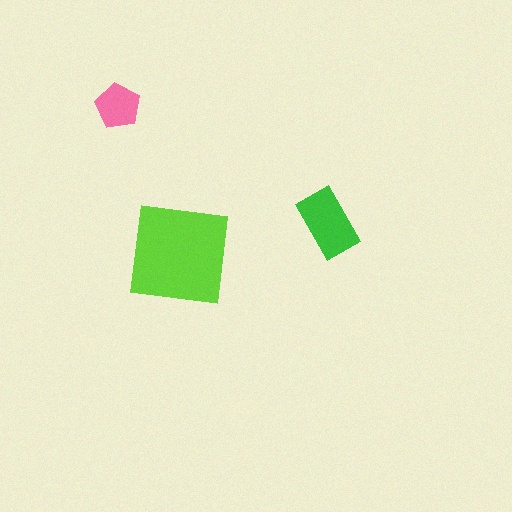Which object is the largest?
The lime square.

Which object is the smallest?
The pink pentagon.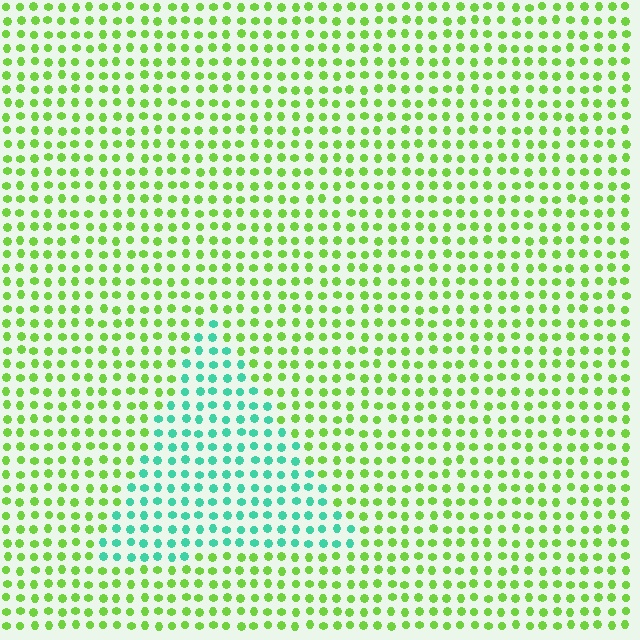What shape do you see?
I see a triangle.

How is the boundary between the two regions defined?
The boundary is defined purely by a slight shift in hue (about 61 degrees). Spacing, size, and orientation are identical on both sides.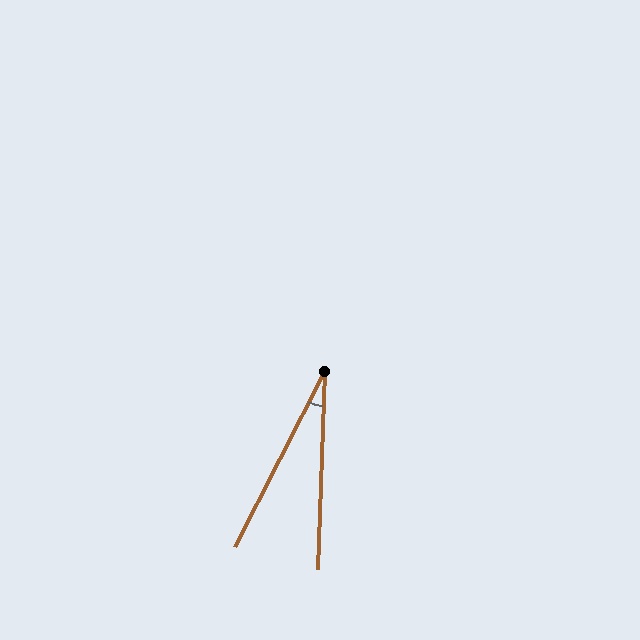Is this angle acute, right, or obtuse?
It is acute.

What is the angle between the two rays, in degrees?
Approximately 25 degrees.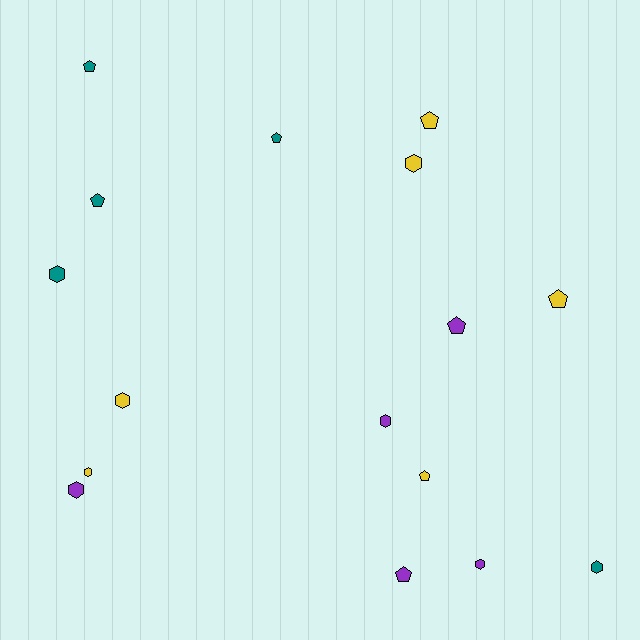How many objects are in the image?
There are 16 objects.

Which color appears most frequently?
Yellow, with 6 objects.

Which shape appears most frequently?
Pentagon, with 8 objects.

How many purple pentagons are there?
There are 2 purple pentagons.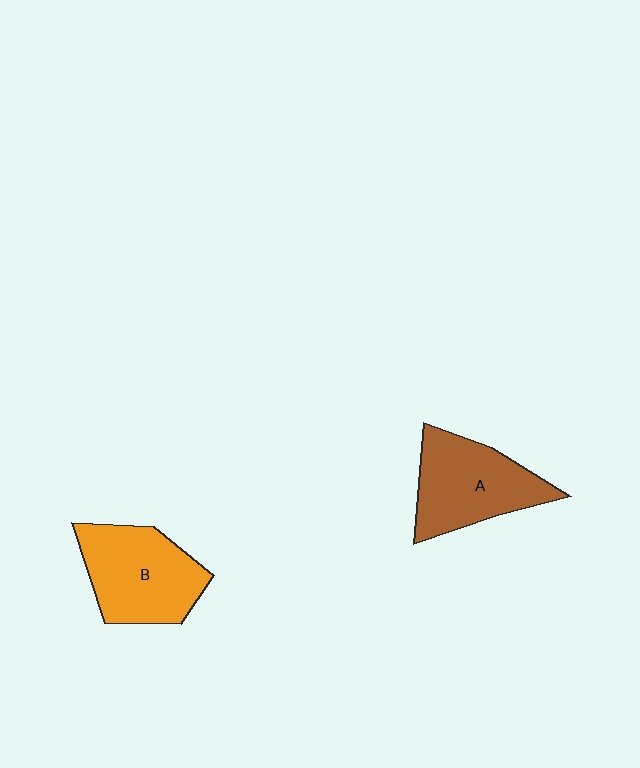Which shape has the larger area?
Shape B (orange).